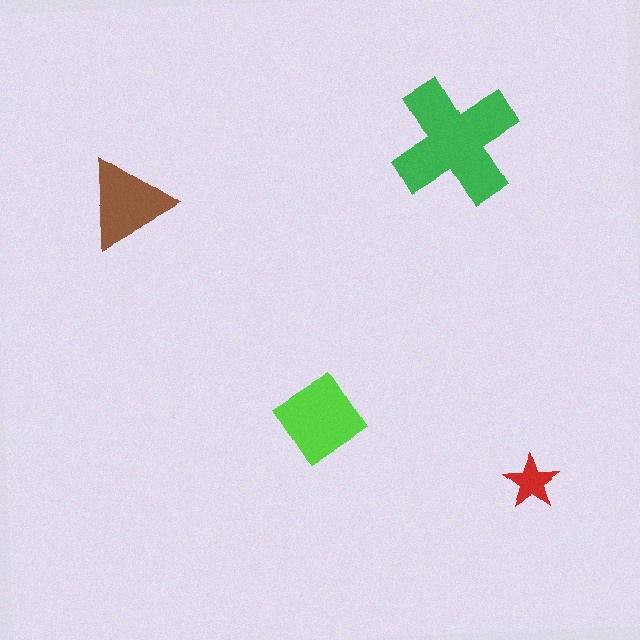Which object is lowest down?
The red star is bottommost.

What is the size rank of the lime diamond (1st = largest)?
2nd.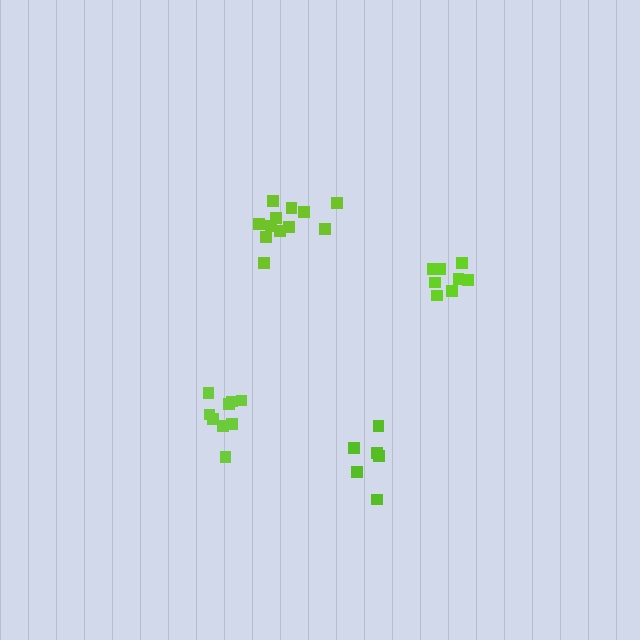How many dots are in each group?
Group 1: 8 dots, Group 2: 12 dots, Group 3: 6 dots, Group 4: 9 dots (35 total).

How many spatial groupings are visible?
There are 4 spatial groupings.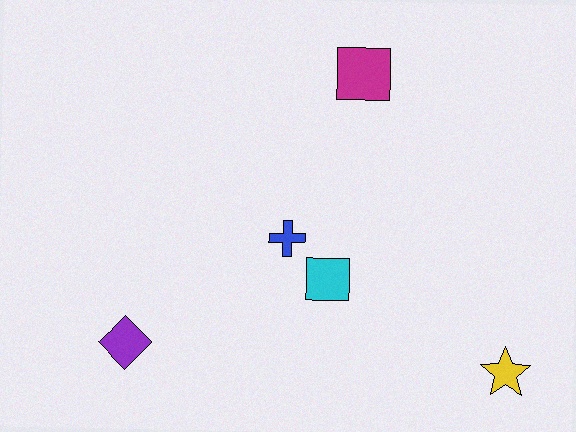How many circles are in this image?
There are no circles.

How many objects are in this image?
There are 5 objects.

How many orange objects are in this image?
There are no orange objects.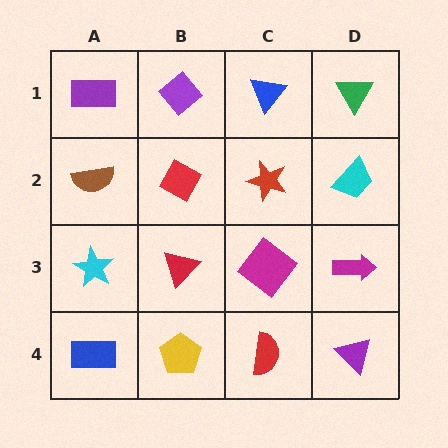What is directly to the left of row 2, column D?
A red star.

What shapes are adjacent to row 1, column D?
A cyan trapezoid (row 2, column D), a blue triangle (row 1, column C).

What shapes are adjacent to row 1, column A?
A brown semicircle (row 2, column A), a purple diamond (row 1, column B).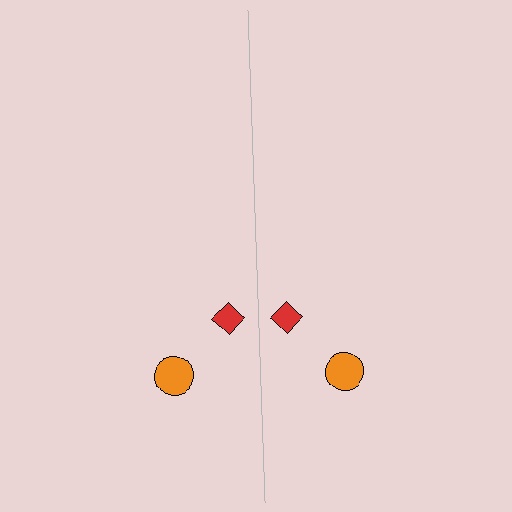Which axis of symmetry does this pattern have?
The pattern has a vertical axis of symmetry running through the center of the image.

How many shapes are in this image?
There are 4 shapes in this image.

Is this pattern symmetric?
Yes, this pattern has bilateral (reflection) symmetry.